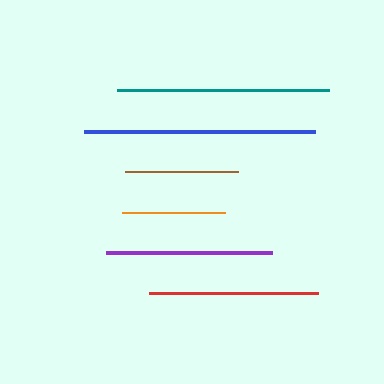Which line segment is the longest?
The blue line is the longest at approximately 231 pixels.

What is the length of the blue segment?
The blue segment is approximately 231 pixels long.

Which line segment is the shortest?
The orange line is the shortest at approximately 104 pixels.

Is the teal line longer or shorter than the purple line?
The teal line is longer than the purple line.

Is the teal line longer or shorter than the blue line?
The blue line is longer than the teal line.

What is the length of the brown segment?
The brown segment is approximately 114 pixels long.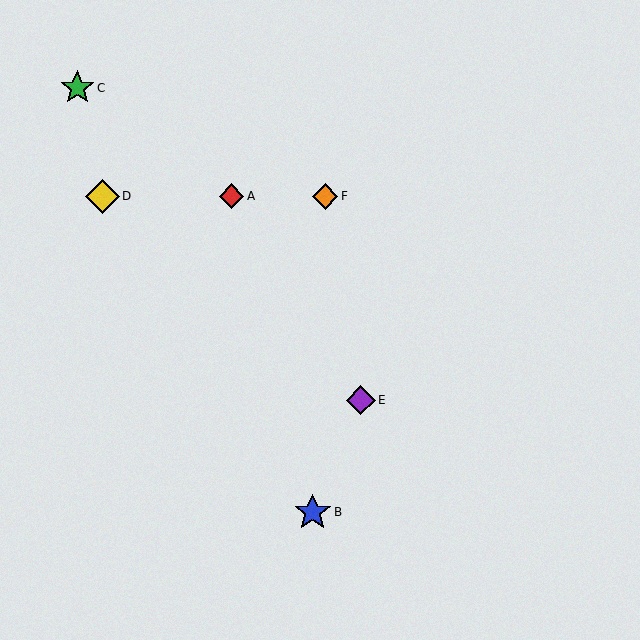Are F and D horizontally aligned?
Yes, both are at y≈196.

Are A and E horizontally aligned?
No, A is at y≈196 and E is at y≈400.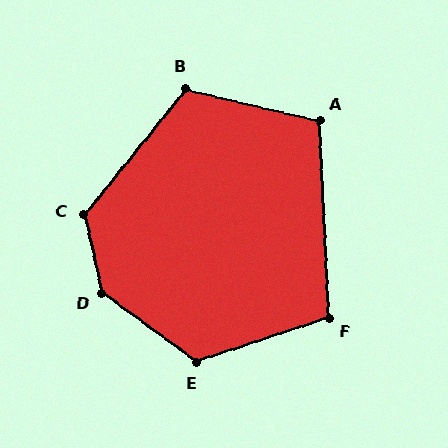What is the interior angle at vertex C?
Approximately 128 degrees (obtuse).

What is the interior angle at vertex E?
Approximately 126 degrees (obtuse).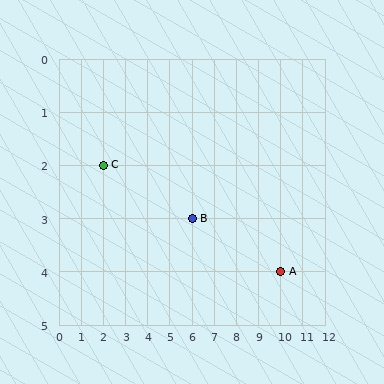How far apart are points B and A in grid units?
Points B and A are 4 columns and 1 row apart (about 4.1 grid units diagonally).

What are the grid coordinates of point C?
Point C is at grid coordinates (2, 2).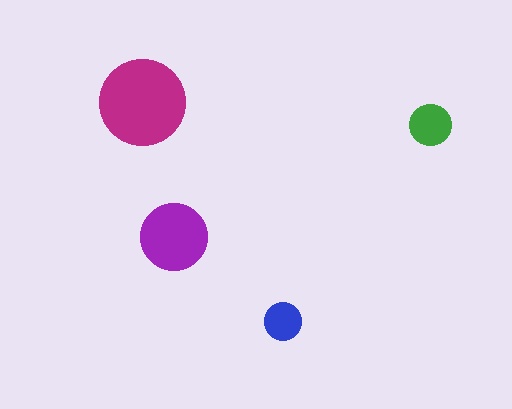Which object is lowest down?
The blue circle is bottommost.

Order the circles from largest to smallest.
the magenta one, the purple one, the green one, the blue one.